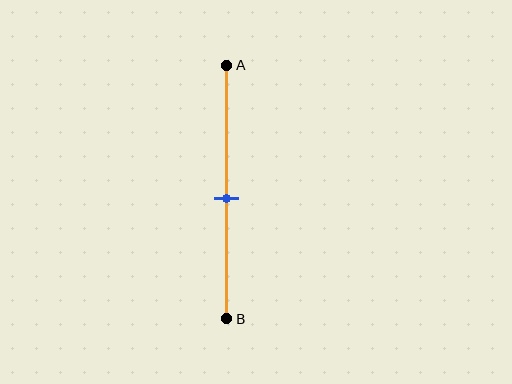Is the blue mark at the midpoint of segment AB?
Yes, the mark is approximately at the midpoint.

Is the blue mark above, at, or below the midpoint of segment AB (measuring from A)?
The blue mark is approximately at the midpoint of segment AB.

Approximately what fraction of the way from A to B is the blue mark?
The blue mark is approximately 55% of the way from A to B.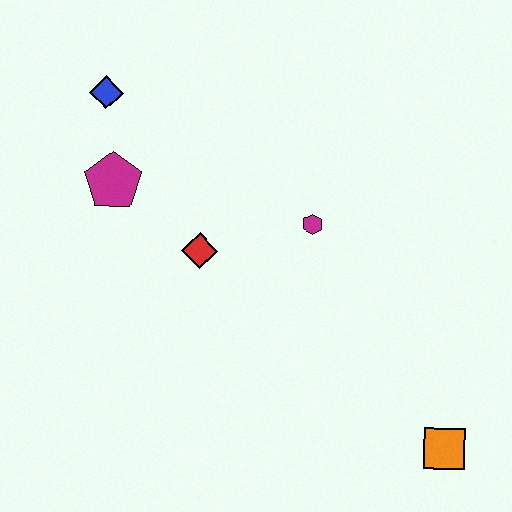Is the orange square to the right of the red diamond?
Yes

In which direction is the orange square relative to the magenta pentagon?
The orange square is to the right of the magenta pentagon.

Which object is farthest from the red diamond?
The orange square is farthest from the red diamond.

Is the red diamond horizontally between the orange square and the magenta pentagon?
Yes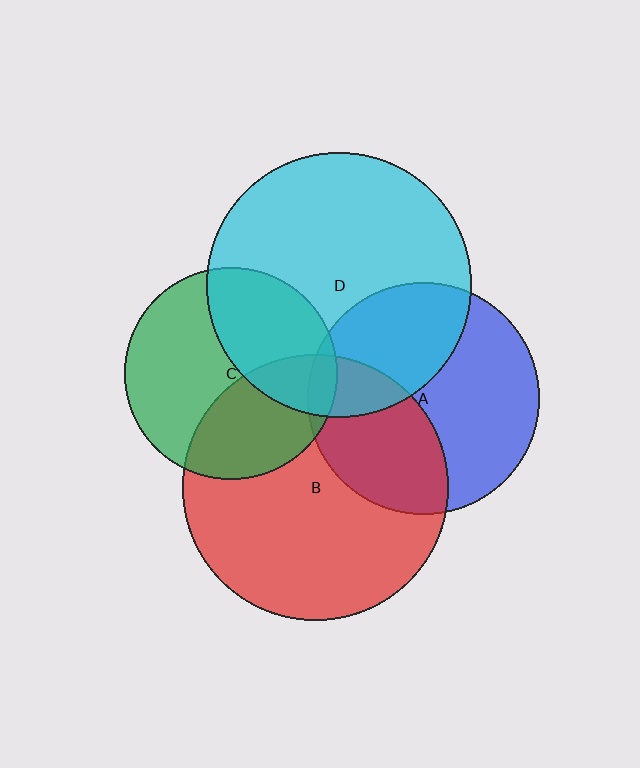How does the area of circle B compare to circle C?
Approximately 1.6 times.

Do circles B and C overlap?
Yes.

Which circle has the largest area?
Circle B (red).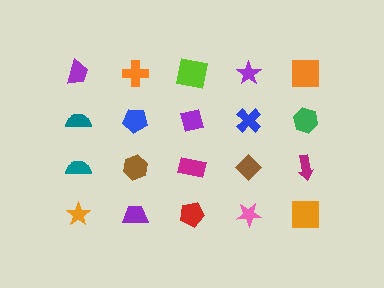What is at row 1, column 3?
A lime square.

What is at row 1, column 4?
A purple star.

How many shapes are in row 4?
5 shapes.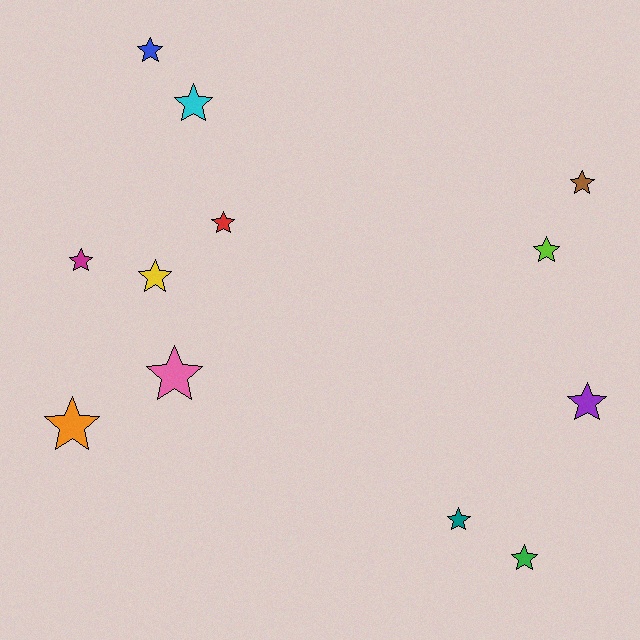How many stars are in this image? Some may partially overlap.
There are 12 stars.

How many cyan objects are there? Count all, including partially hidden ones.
There is 1 cyan object.